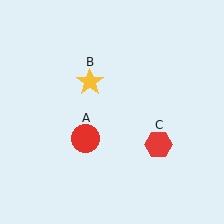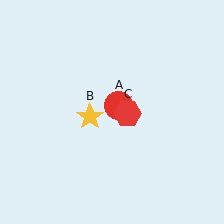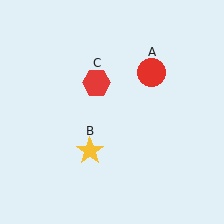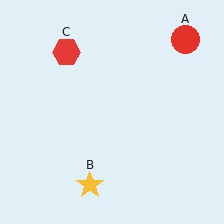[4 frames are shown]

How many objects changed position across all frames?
3 objects changed position: red circle (object A), yellow star (object B), red hexagon (object C).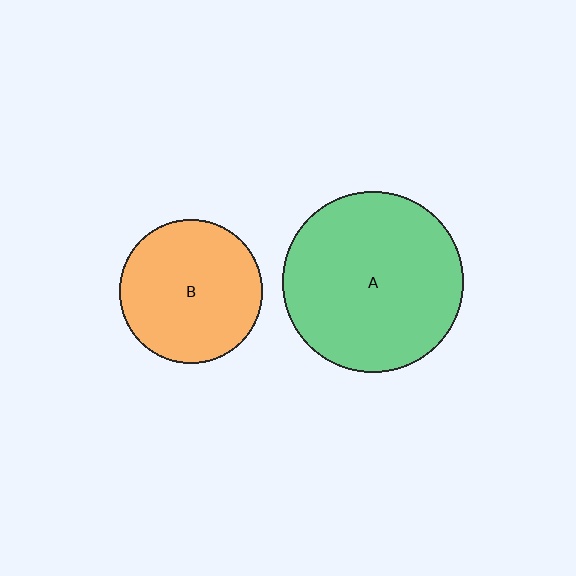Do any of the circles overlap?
No, none of the circles overlap.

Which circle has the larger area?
Circle A (green).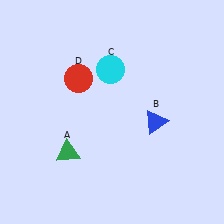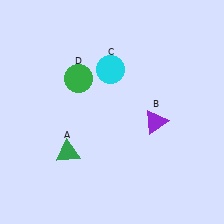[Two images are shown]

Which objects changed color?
B changed from blue to purple. D changed from red to green.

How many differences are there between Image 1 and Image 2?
There are 2 differences between the two images.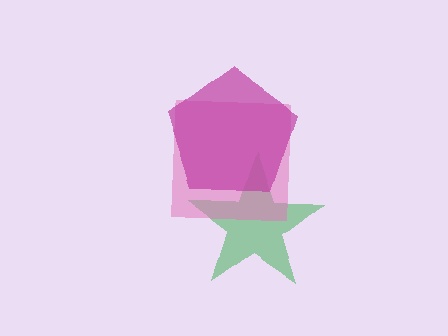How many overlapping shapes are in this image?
There are 3 overlapping shapes in the image.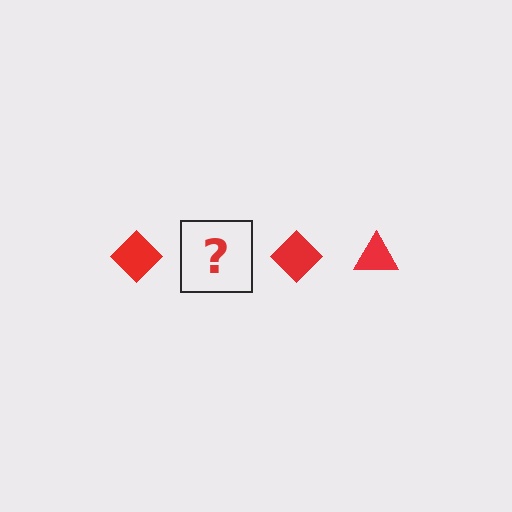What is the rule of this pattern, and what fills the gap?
The rule is that the pattern cycles through diamond, triangle shapes in red. The gap should be filled with a red triangle.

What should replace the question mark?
The question mark should be replaced with a red triangle.